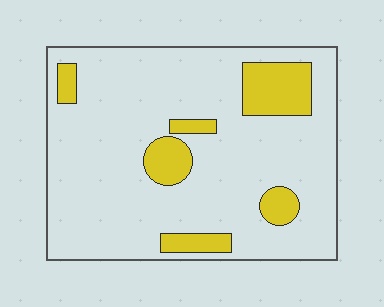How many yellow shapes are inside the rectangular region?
6.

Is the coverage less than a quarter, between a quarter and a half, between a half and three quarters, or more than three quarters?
Less than a quarter.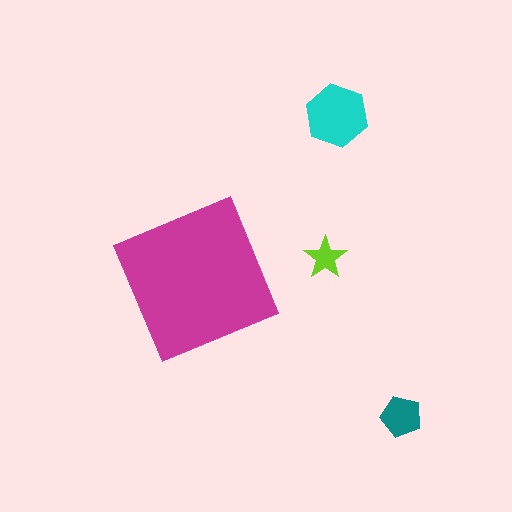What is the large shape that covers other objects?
A magenta diamond.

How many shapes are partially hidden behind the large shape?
0 shapes are partially hidden.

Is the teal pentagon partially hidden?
No, the teal pentagon is fully visible.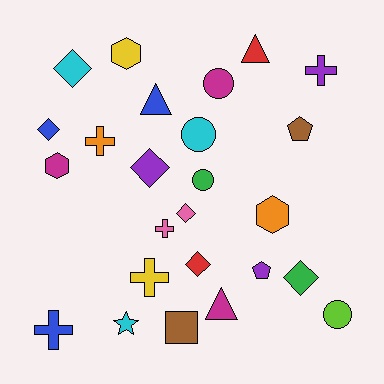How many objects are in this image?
There are 25 objects.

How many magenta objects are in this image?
There are 3 magenta objects.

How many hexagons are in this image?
There are 3 hexagons.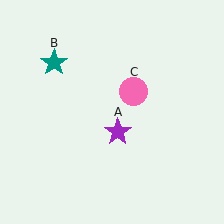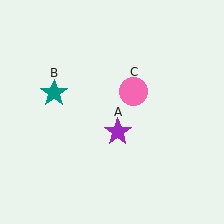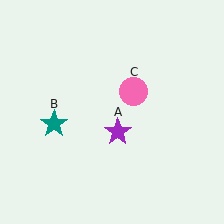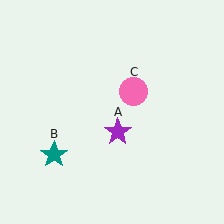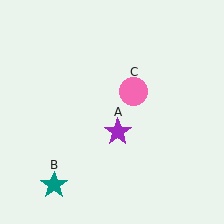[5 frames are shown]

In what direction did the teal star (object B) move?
The teal star (object B) moved down.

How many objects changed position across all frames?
1 object changed position: teal star (object B).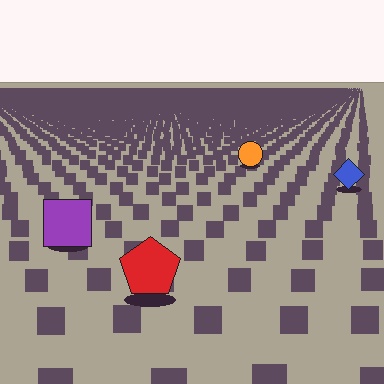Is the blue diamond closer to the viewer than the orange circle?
Yes. The blue diamond is closer — you can tell from the texture gradient: the ground texture is coarser near it.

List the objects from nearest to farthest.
From nearest to farthest: the red pentagon, the purple square, the blue diamond, the orange circle.